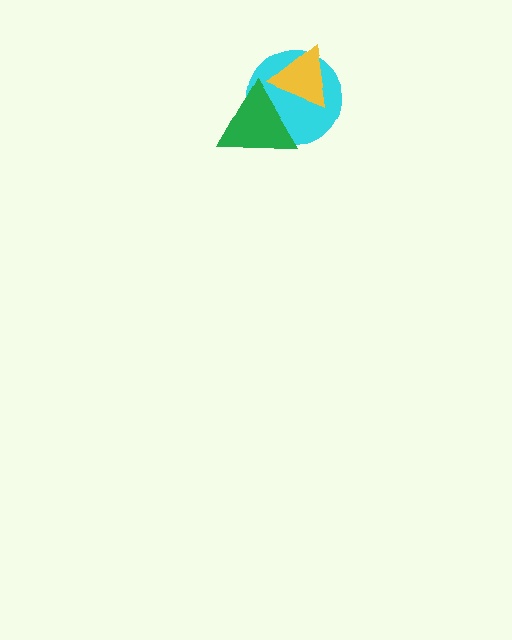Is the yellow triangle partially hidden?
Yes, it is partially covered by another shape.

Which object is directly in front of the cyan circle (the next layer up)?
The yellow triangle is directly in front of the cyan circle.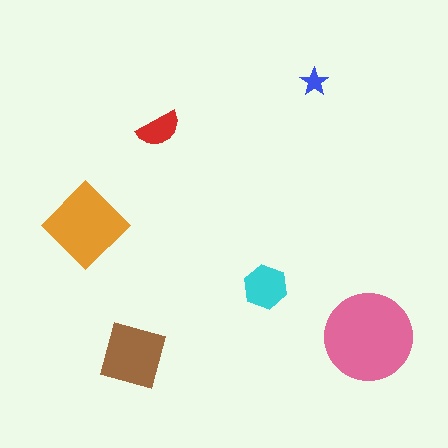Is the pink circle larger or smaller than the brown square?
Larger.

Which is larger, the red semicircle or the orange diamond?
The orange diamond.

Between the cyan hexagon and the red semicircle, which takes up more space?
The cyan hexagon.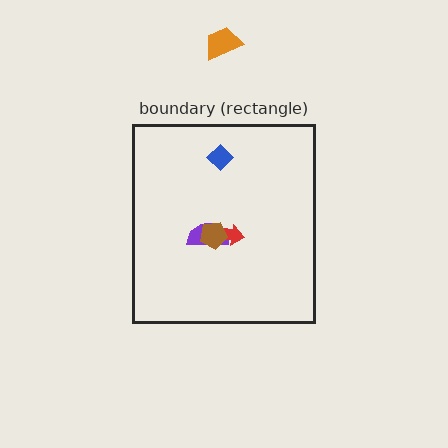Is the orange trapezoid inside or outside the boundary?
Outside.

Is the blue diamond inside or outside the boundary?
Inside.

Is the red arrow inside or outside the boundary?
Inside.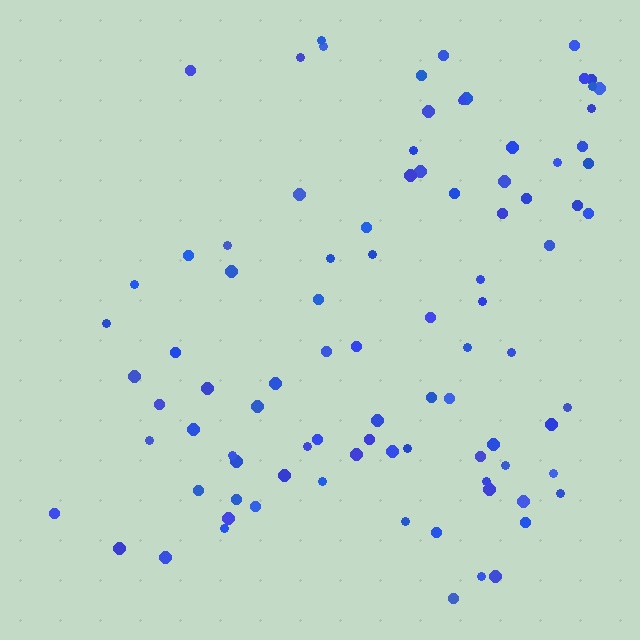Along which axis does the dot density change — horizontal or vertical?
Horizontal.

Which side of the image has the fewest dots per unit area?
The left.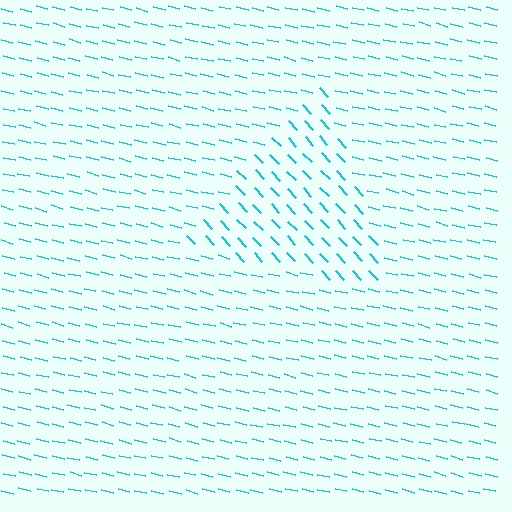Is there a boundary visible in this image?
Yes, there is a texture boundary formed by a change in line orientation.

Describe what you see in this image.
The image is filled with small cyan line segments. A triangle region in the image has lines oriented differently from the surrounding lines, creating a visible texture boundary.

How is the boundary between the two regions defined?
The boundary is defined purely by a change in line orientation (approximately 34 degrees difference). All lines are the same color and thickness.